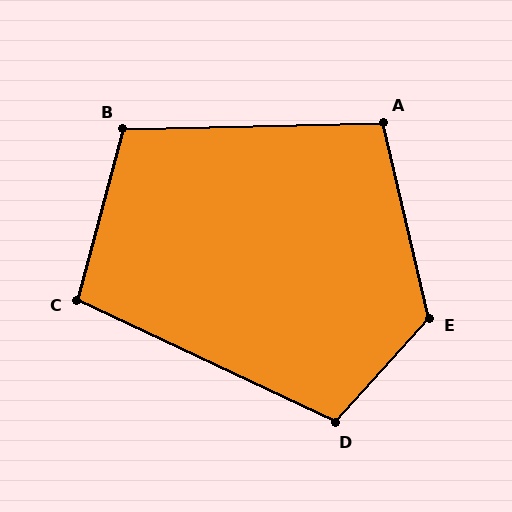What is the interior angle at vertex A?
Approximately 102 degrees (obtuse).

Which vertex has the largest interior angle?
E, at approximately 124 degrees.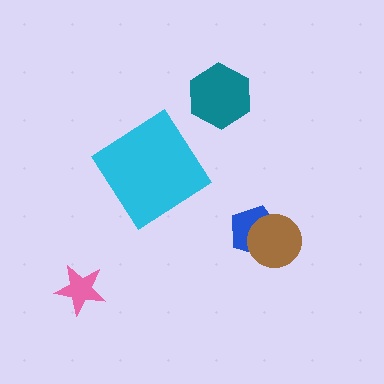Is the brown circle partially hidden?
No, no other shape covers it.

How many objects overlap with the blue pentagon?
1 object overlaps with the blue pentagon.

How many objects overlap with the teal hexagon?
0 objects overlap with the teal hexagon.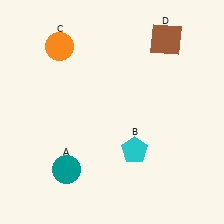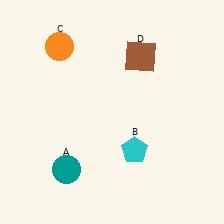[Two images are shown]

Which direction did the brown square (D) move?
The brown square (D) moved left.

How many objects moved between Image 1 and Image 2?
1 object moved between the two images.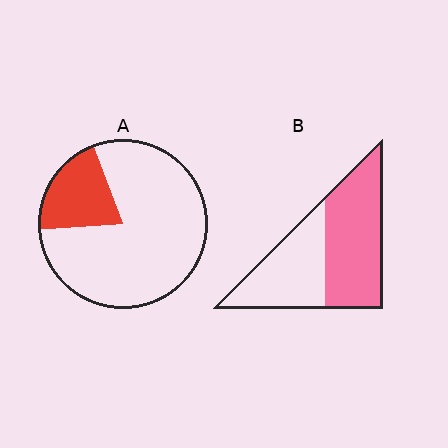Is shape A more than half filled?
No.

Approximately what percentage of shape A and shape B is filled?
A is approximately 20% and B is approximately 55%.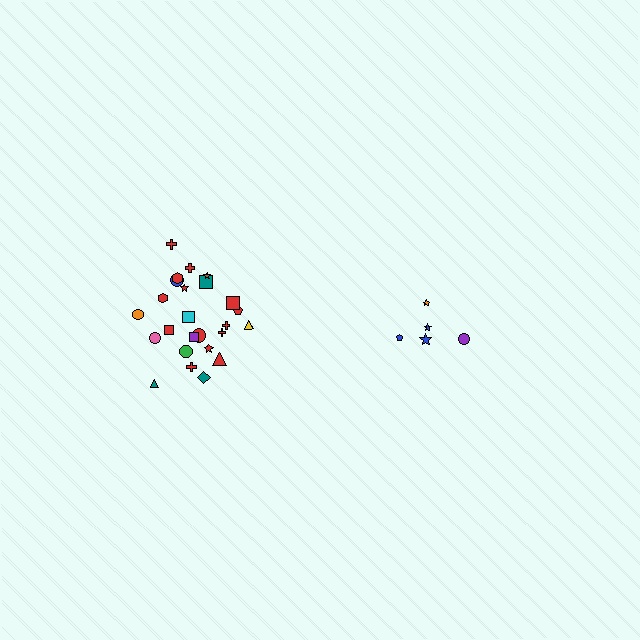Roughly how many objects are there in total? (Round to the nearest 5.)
Roughly 30 objects in total.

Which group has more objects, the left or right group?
The left group.